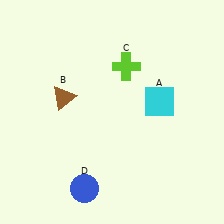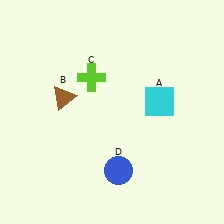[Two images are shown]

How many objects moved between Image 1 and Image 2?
2 objects moved between the two images.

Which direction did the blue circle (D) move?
The blue circle (D) moved right.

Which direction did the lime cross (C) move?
The lime cross (C) moved left.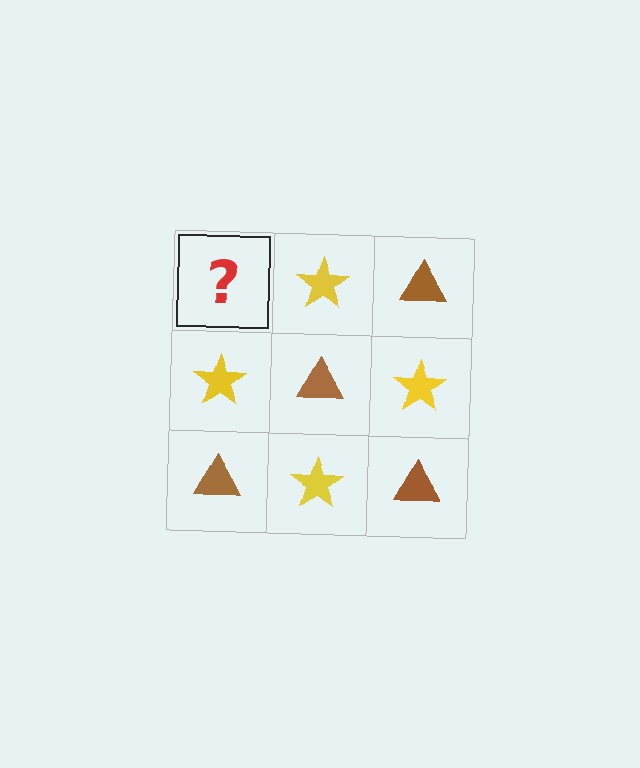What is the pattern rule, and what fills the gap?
The rule is that it alternates brown triangle and yellow star in a checkerboard pattern. The gap should be filled with a brown triangle.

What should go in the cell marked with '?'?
The missing cell should contain a brown triangle.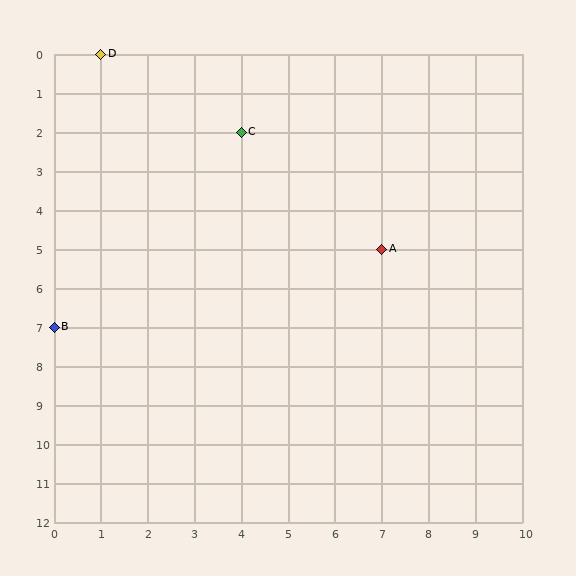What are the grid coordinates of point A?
Point A is at grid coordinates (7, 5).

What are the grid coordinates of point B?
Point B is at grid coordinates (0, 7).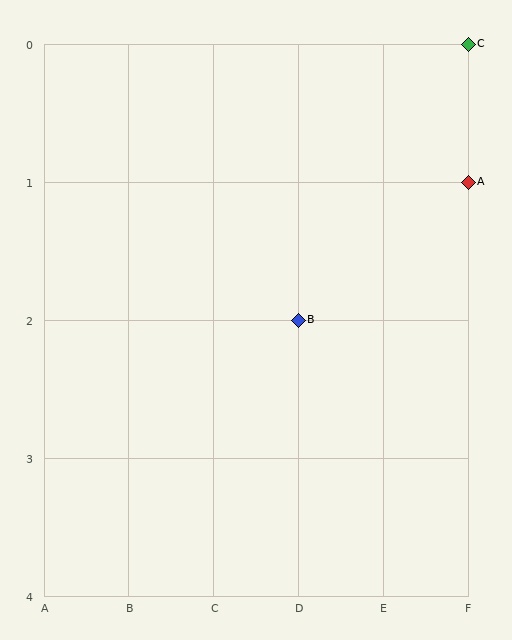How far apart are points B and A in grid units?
Points B and A are 2 columns and 1 row apart (about 2.2 grid units diagonally).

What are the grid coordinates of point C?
Point C is at grid coordinates (F, 0).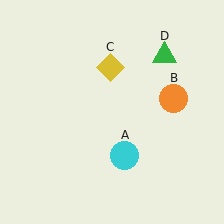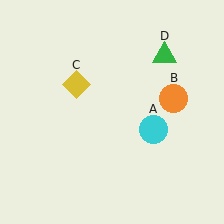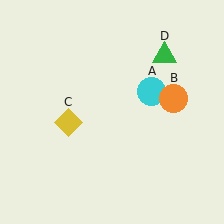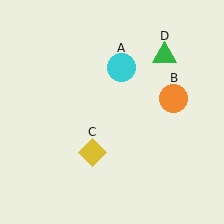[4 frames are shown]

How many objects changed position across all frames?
2 objects changed position: cyan circle (object A), yellow diamond (object C).